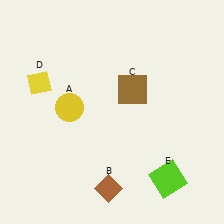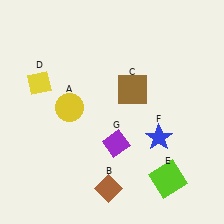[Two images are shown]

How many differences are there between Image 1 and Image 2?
There are 2 differences between the two images.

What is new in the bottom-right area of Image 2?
A blue star (F) was added in the bottom-right area of Image 2.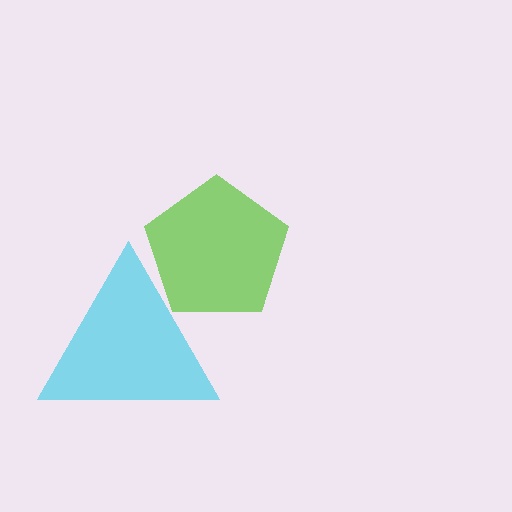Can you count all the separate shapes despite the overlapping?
Yes, there are 2 separate shapes.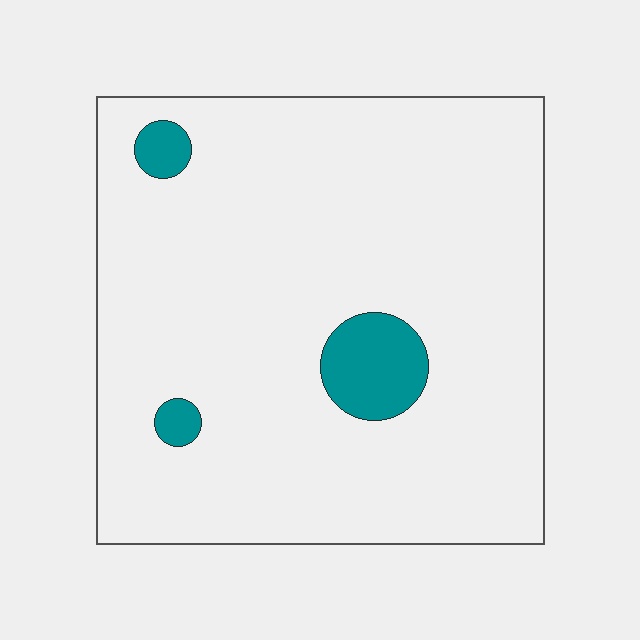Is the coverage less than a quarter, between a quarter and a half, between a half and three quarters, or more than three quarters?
Less than a quarter.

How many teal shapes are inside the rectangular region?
3.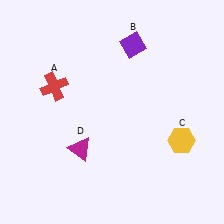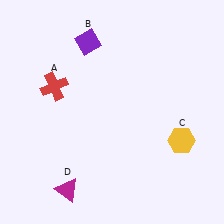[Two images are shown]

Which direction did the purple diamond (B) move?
The purple diamond (B) moved left.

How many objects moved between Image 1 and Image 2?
2 objects moved between the two images.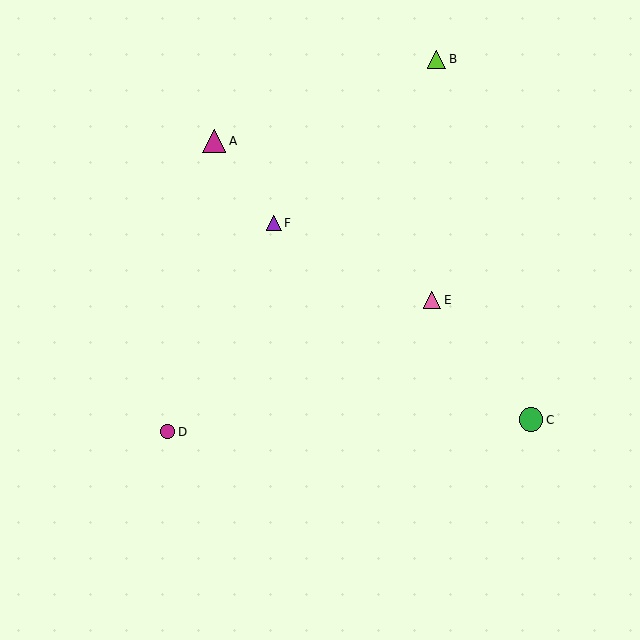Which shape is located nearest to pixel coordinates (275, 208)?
The purple triangle (labeled F) at (274, 223) is nearest to that location.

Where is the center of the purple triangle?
The center of the purple triangle is at (274, 223).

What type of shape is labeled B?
Shape B is a lime triangle.